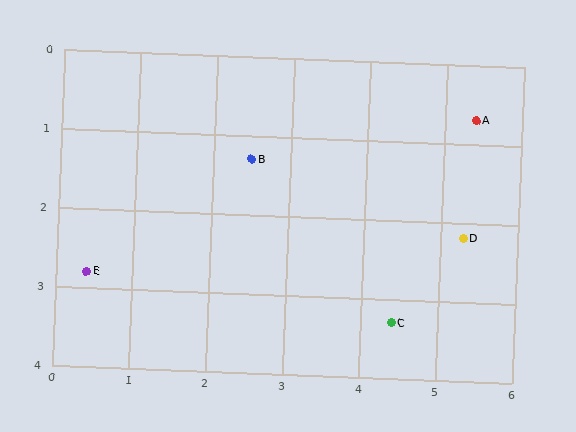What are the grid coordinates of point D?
Point D is at approximately (5.3, 2.2).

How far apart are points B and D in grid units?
Points B and D are about 2.9 grid units apart.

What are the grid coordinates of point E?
Point E is at approximately (0.4, 2.8).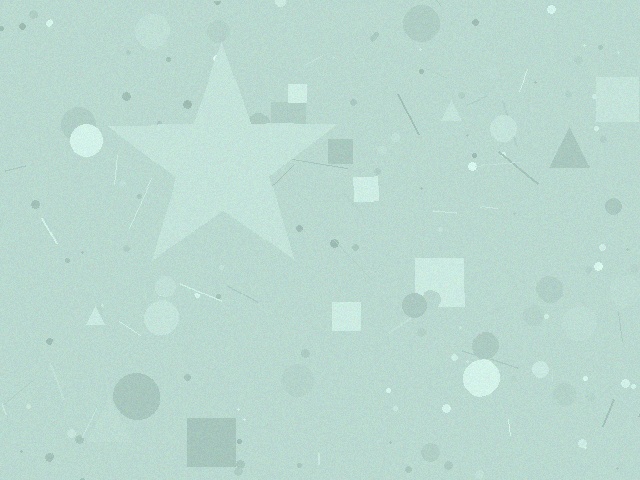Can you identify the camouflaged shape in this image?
The camouflaged shape is a star.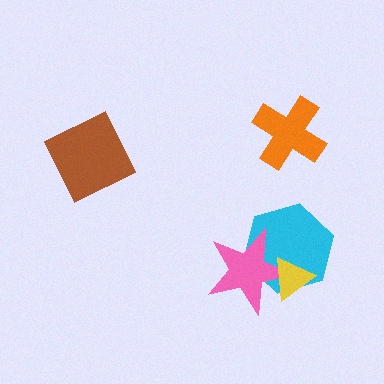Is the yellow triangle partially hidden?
No, no other shape covers it.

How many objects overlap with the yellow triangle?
2 objects overlap with the yellow triangle.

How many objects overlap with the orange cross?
0 objects overlap with the orange cross.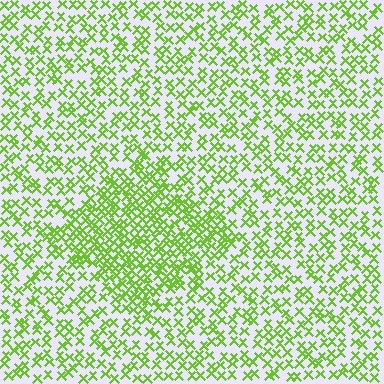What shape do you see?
I see a diamond.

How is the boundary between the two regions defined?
The boundary is defined by a change in element density (approximately 1.8x ratio). All elements are the same color, size, and shape.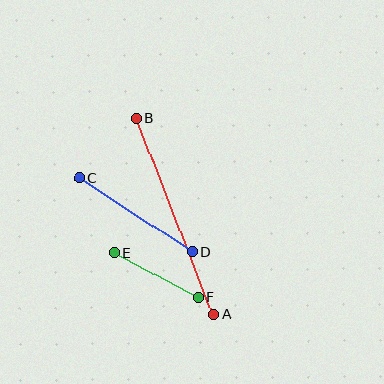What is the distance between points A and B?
The distance is approximately 211 pixels.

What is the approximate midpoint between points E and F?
The midpoint is at approximately (156, 275) pixels.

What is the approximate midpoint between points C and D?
The midpoint is at approximately (136, 215) pixels.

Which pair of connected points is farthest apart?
Points A and B are farthest apart.